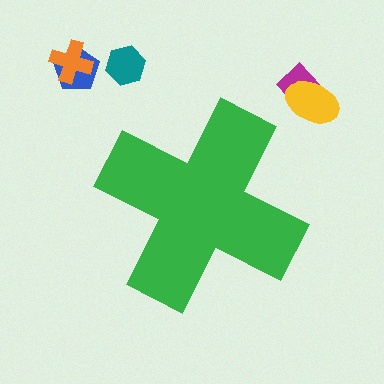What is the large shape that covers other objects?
A green cross.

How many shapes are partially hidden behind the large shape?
0 shapes are partially hidden.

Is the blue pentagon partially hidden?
No, the blue pentagon is fully visible.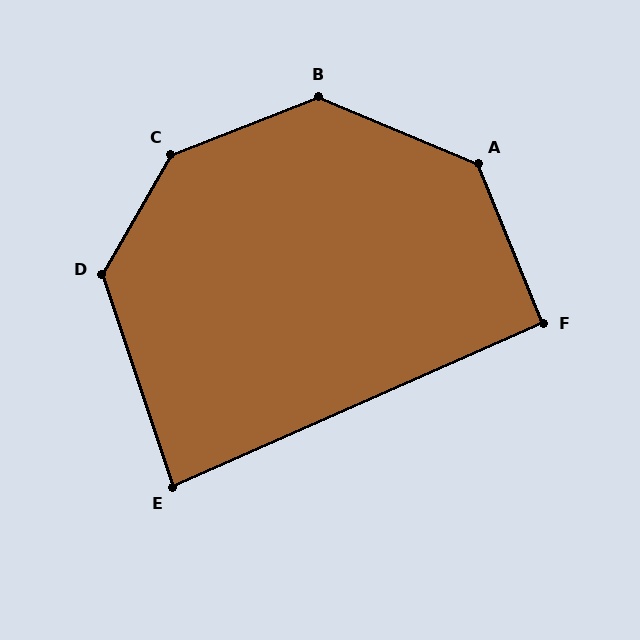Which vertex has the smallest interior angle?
E, at approximately 85 degrees.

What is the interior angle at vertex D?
Approximately 132 degrees (obtuse).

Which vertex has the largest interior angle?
C, at approximately 141 degrees.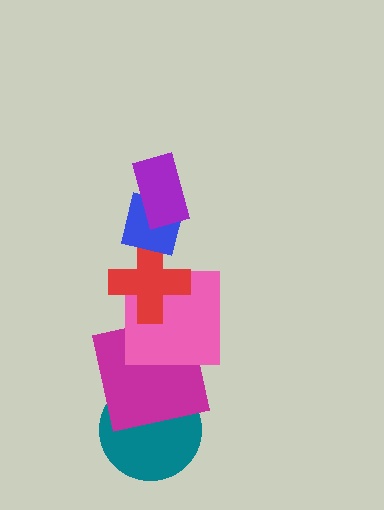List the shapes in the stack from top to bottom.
From top to bottom: the purple rectangle, the blue square, the red cross, the pink square, the magenta square, the teal circle.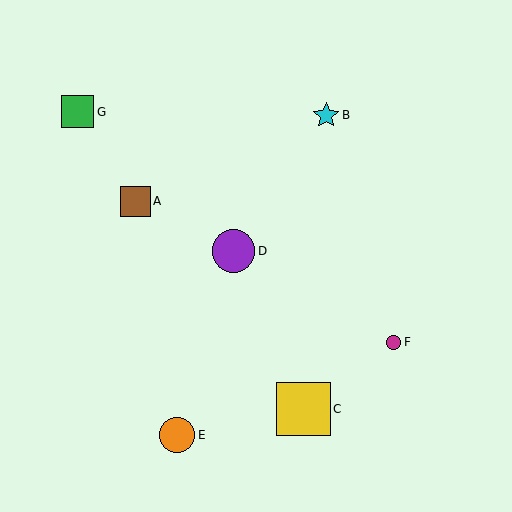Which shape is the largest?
The yellow square (labeled C) is the largest.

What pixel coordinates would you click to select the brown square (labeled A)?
Click at (135, 201) to select the brown square A.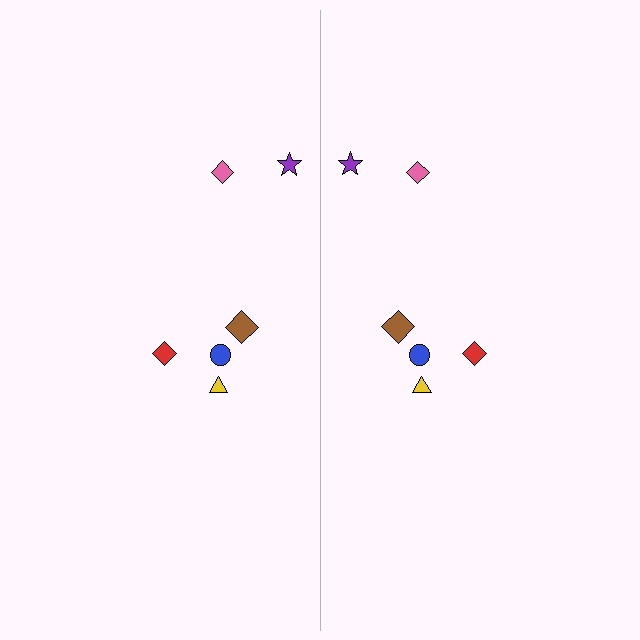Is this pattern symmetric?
Yes, this pattern has bilateral (reflection) symmetry.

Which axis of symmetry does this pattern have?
The pattern has a vertical axis of symmetry running through the center of the image.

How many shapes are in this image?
There are 12 shapes in this image.